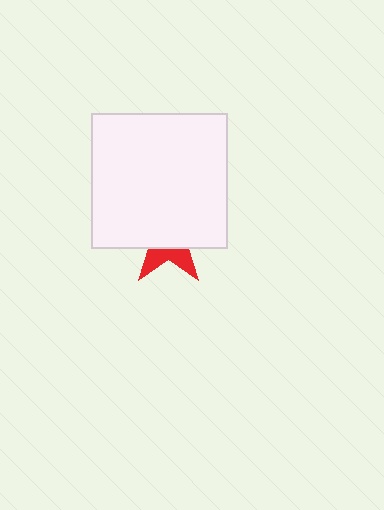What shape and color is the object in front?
The object in front is a white square.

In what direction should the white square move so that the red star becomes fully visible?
The white square should move up. That is the shortest direction to clear the overlap and leave the red star fully visible.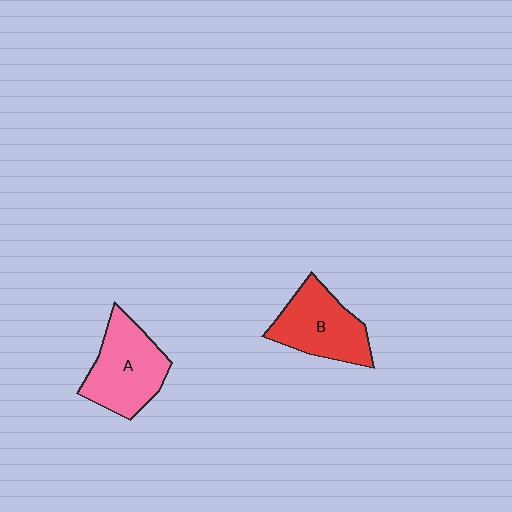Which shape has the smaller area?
Shape B (red).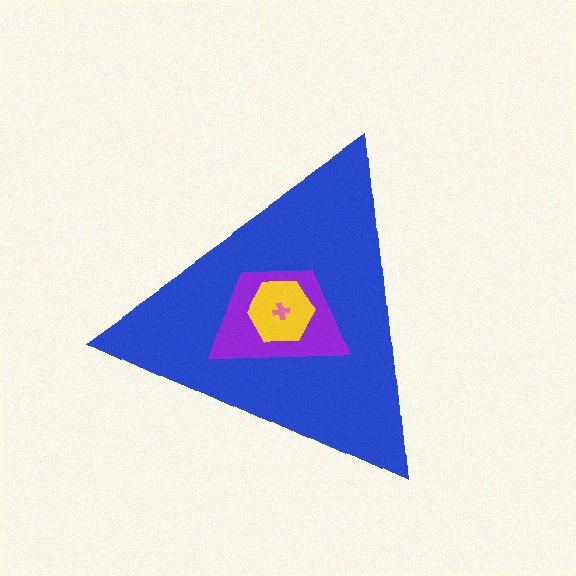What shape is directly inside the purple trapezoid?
The yellow hexagon.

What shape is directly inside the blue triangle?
The purple trapezoid.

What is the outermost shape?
The blue triangle.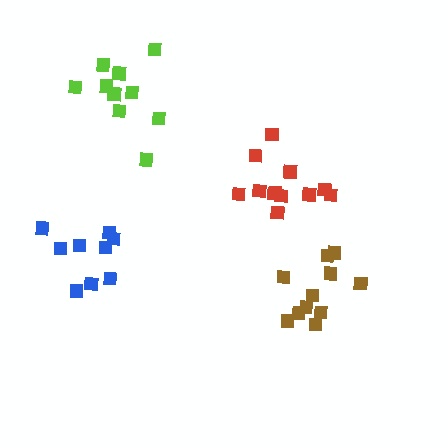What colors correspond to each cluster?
The clusters are colored: brown, lime, red, blue.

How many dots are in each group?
Group 1: 11 dots, Group 2: 10 dots, Group 3: 12 dots, Group 4: 9 dots (42 total).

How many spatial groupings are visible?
There are 4 spatial groupings.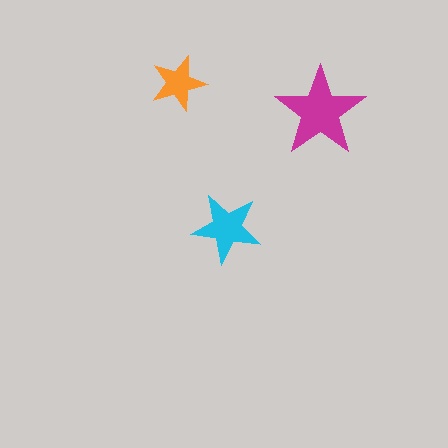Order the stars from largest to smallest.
the magenta one, the cyan one, the orange one.